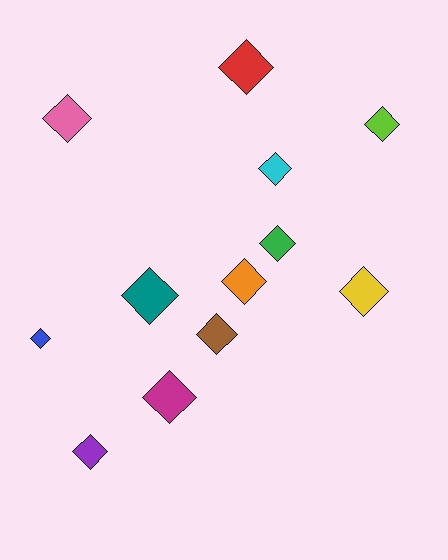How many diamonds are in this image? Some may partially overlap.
There are 12 diamonds.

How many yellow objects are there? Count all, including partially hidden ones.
There is 1 yellow object.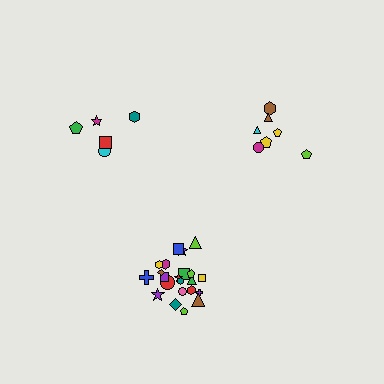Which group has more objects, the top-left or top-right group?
The top-right group.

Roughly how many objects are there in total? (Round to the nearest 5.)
Roughly 35 objects in total.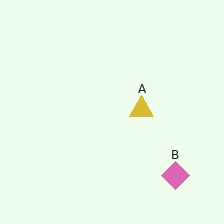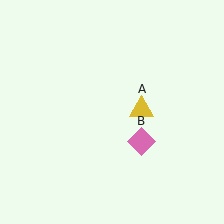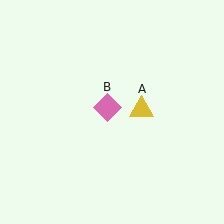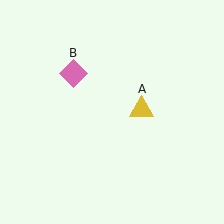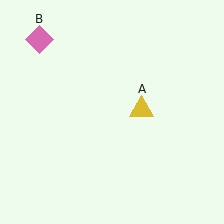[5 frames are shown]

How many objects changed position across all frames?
1 object changed position: pink diamond (object B).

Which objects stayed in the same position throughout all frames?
Yellow triangle (object A) remained stationary.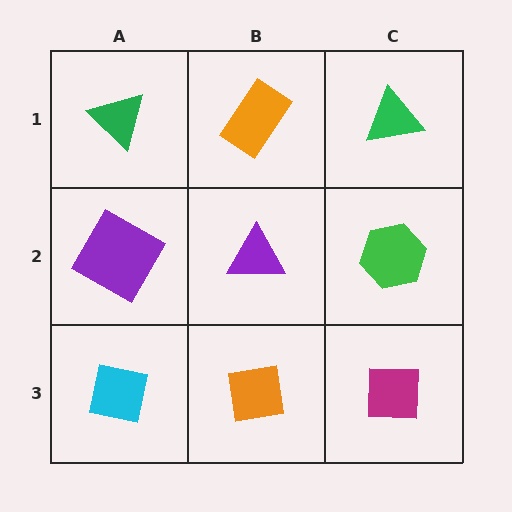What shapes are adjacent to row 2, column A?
A green triangle (row 1, column A), a cyan square (row 3, column A), a purple triangle (row 2, column B).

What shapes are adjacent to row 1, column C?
A green hexagon (row 2, column C), an orange rectangle (row 1, column B).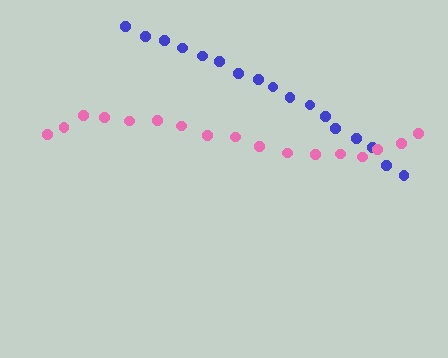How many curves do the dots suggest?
There are 2 distinct paths.